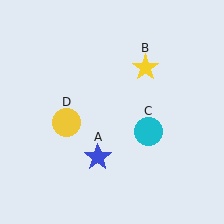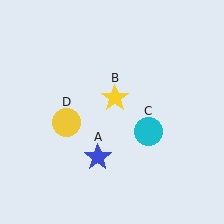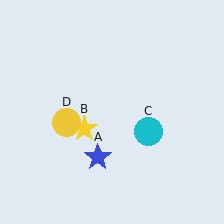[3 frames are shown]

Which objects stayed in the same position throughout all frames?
Blue star (object A) and cyan circle (object C) and yellow circle (object D) remained stationary.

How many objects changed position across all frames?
1 object changed position: yellow star (object B).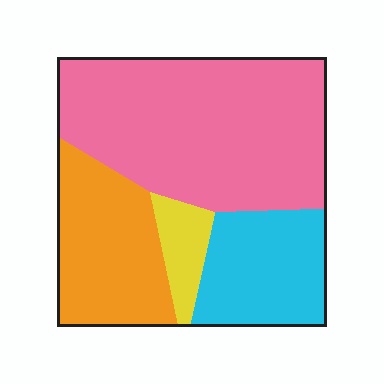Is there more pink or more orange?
Pink.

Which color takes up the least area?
Yellow, at roughly 5%.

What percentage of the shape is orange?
Orange covers about 25% of the shape.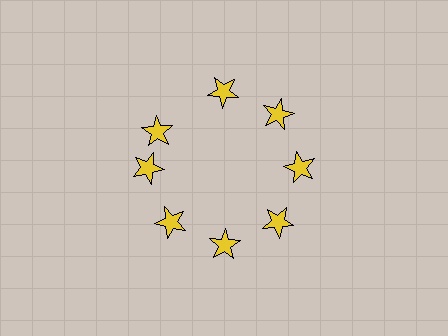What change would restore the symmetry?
The symmetry would be restored by rotating it back into even spacing with its neighbors so that all 8 stars sit at equal angles and equal distance from the center.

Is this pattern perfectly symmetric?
No. The 8 yellow stars are arranged in a ring, but one element near the 10 o'clock position is rotated out of alignment along the ring, breaking the 8-fold rotational symmetry.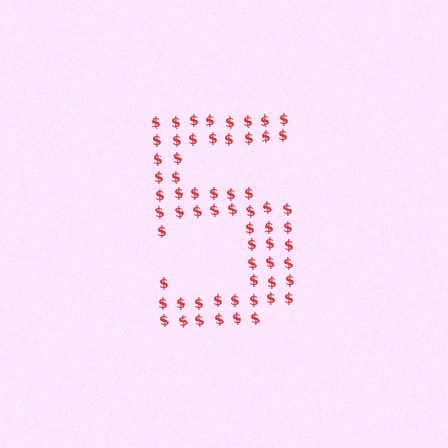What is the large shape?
The large shape is the digit 5.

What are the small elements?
The small elements are dollar signs.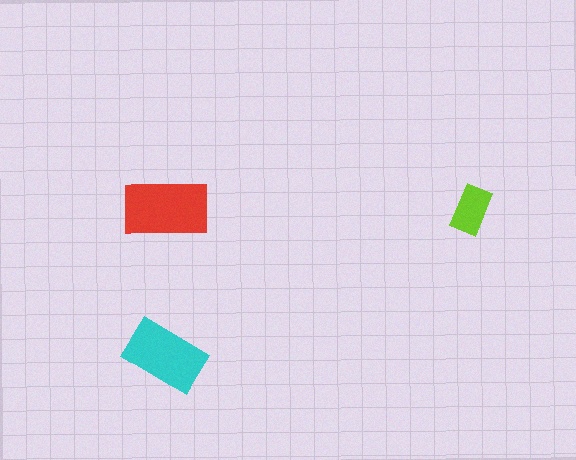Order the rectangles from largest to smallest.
the red one, the cyan one, the lime one.